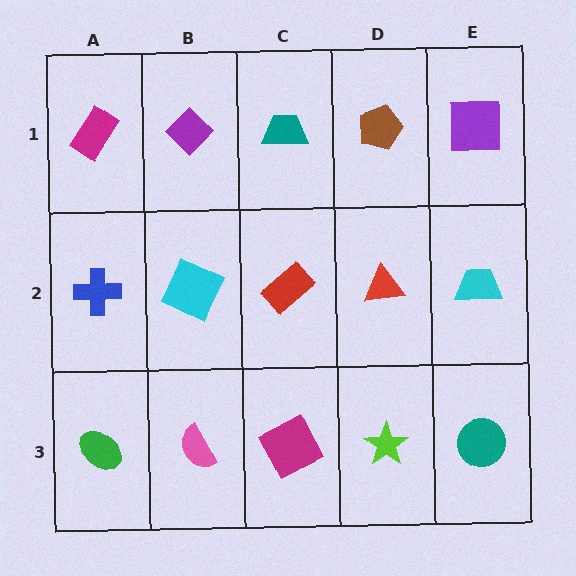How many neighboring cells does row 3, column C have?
3.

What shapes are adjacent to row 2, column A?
A magenta rectangle (row 1, column A), a green ellipse (row 3, column A), a cyan square (row 2, column B).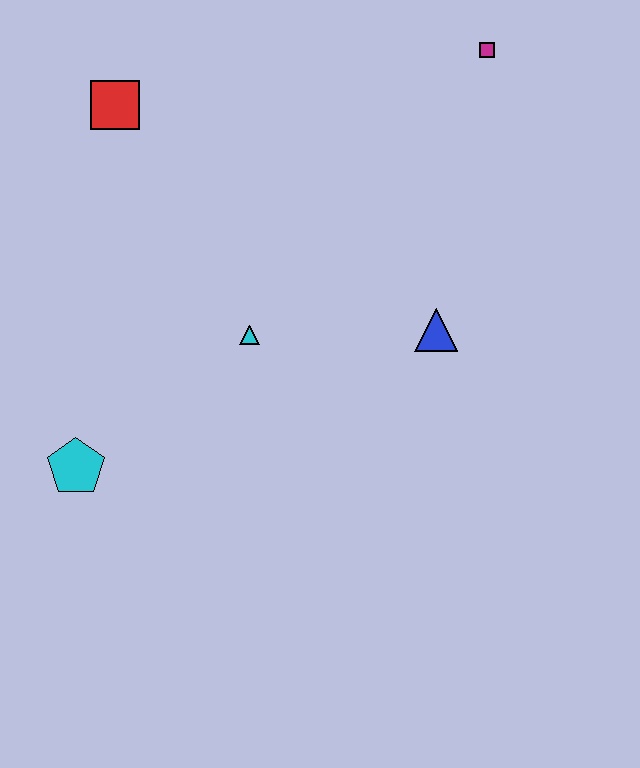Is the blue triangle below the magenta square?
Yes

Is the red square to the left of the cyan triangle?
Yes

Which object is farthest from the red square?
The blue triangle is farthest from the red square.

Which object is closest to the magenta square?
The blue triangle is closest to the magenta square.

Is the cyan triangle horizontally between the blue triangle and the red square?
Yes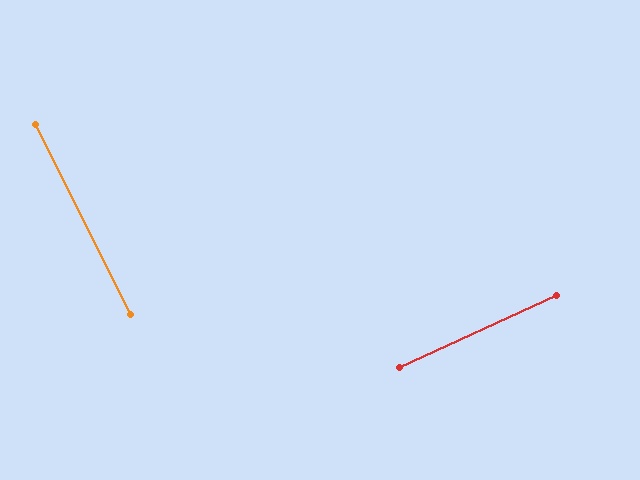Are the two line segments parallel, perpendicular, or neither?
Perpendicular — they meet at approximately 88°.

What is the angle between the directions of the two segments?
Approximately 88 degrees.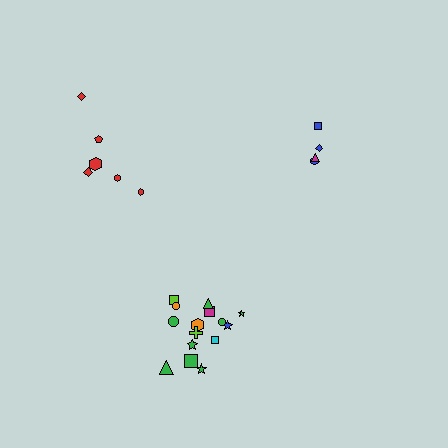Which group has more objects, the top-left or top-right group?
The top-left group.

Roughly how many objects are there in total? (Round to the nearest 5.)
Roughly 25 objects in total.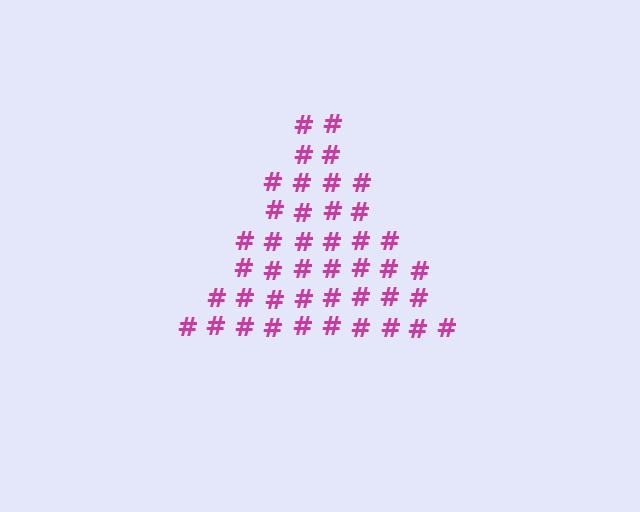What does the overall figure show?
The overall figure shows a triangle.